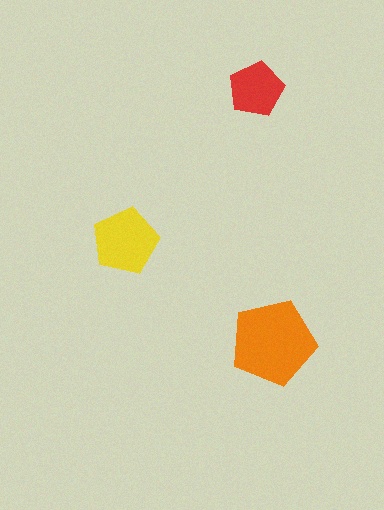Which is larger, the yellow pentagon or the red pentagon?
The yellow one.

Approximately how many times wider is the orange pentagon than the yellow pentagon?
About 1.5 times wider.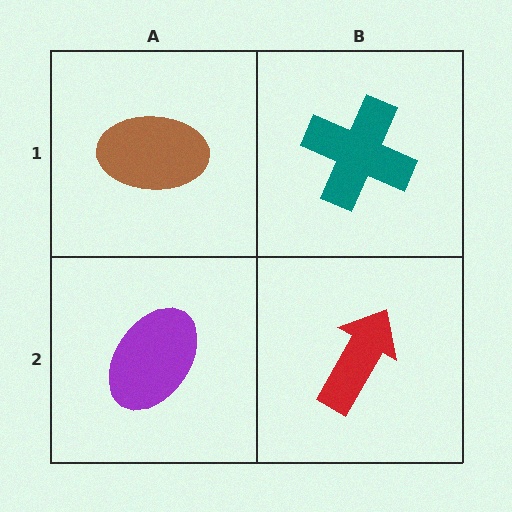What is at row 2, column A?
A purple ellipse.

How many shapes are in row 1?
2 shapes.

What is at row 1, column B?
A teal cross.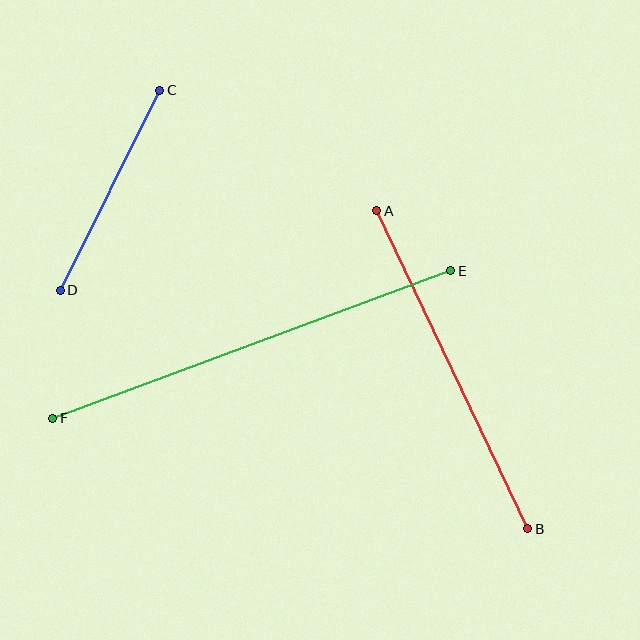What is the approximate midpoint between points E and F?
The midpoint is at approximately (252, 345) pixels.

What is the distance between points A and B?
The distance is approximately 352 pixels.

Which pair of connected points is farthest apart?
Points E and F are farthest apart.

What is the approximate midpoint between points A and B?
The midpoint is at approximately (452, 370) pixels.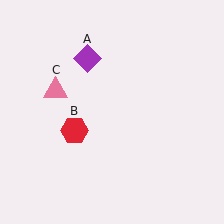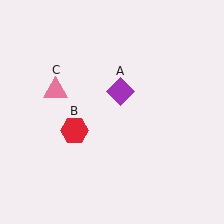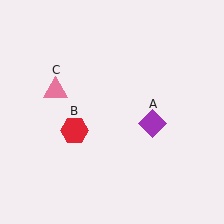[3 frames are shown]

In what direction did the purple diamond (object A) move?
The purple diamond (object A) moved down and to the right.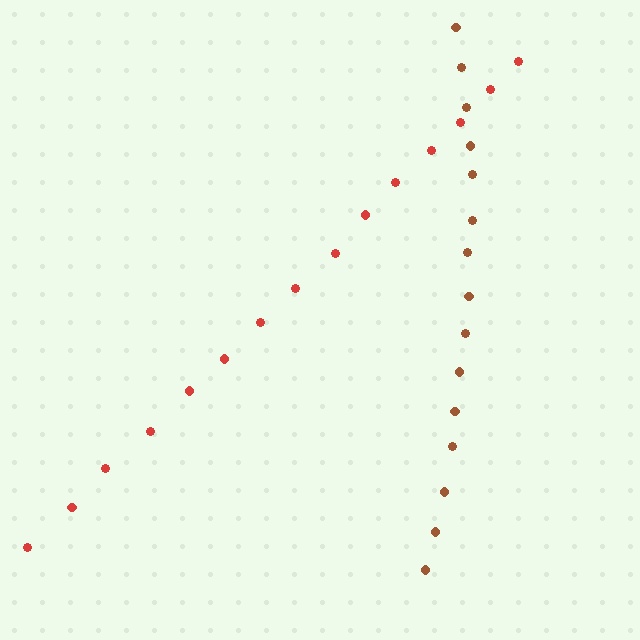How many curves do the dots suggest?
There are 2 distinct paths.